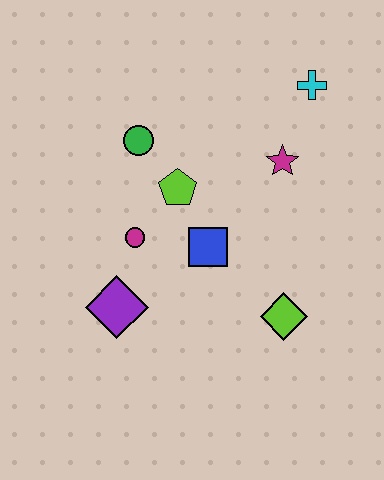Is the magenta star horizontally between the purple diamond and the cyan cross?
Yes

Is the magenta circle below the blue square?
No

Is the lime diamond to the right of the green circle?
Yes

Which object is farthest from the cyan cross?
The purple diamond is farthest from the cyan cross.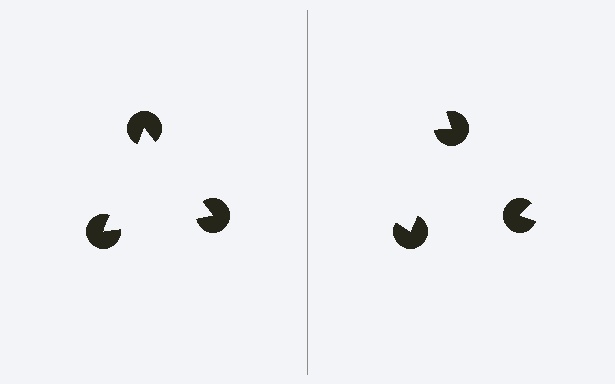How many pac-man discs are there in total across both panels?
6 — 3 on each side.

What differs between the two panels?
The pac-man discs are positioned identically on both sides; only the wedge orientations differ. On the left they align to a triangle; on the right they are misaligned.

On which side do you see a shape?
An illusory triangle appears on the left side. On the right side the wedge cuts are rotated, so no coherent shape forms.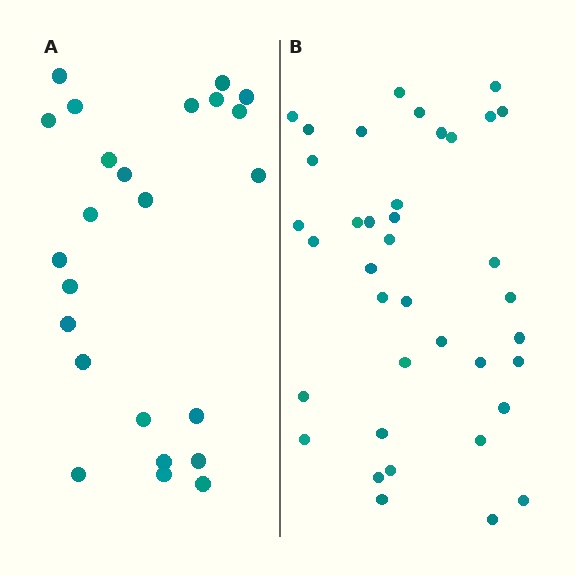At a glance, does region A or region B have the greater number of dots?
Region B (the right region) has more dots.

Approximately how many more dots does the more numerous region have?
Region B has approximately 15 more dots than region A.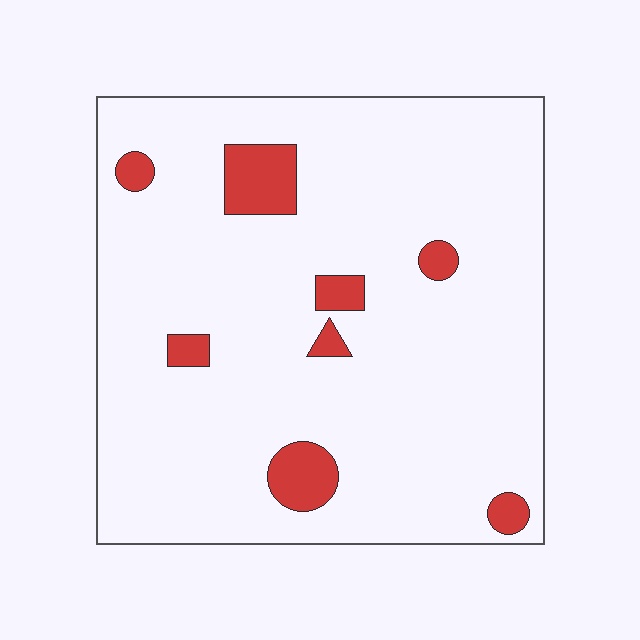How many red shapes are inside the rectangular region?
8.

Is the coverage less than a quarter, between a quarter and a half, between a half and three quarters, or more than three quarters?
Less than a quarter.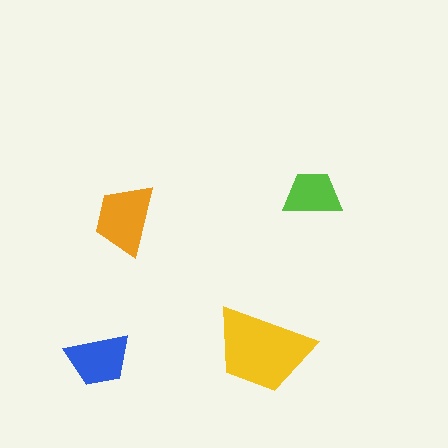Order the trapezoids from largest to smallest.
the yellow one, the orange one, the blue one, the lime one.